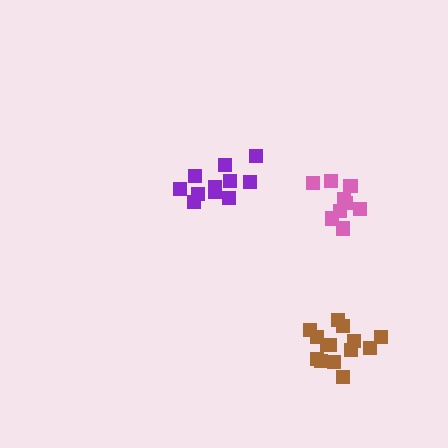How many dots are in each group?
Group 1: 10 dots, Group 2: 11 dots, Group 3: 14 dots (35 total).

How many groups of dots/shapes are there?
There are 3 groups.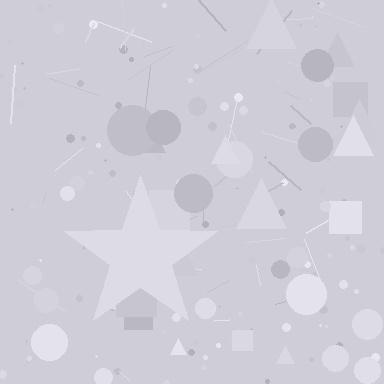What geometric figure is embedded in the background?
A star is embedded in the background.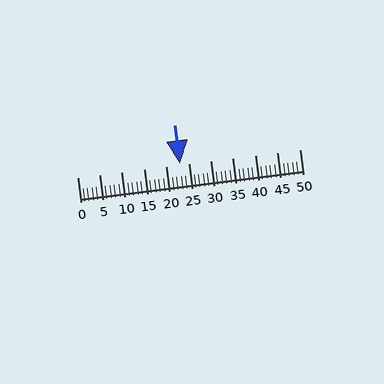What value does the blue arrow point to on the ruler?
The blue arrow points to approximately 23.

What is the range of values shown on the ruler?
The ruler shows values from 0 to 50.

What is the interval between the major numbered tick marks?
The major tick marks are spaced 5 units apart.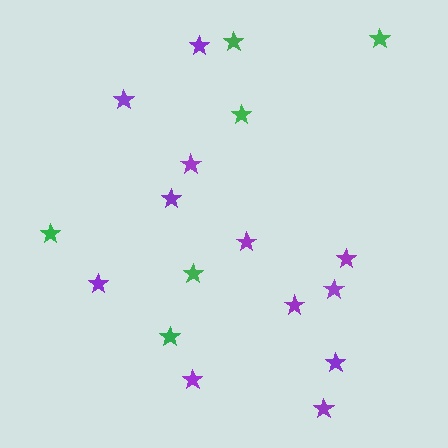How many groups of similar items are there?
There are 2 groups: one group of purple stars (12) and one group of green stars (6).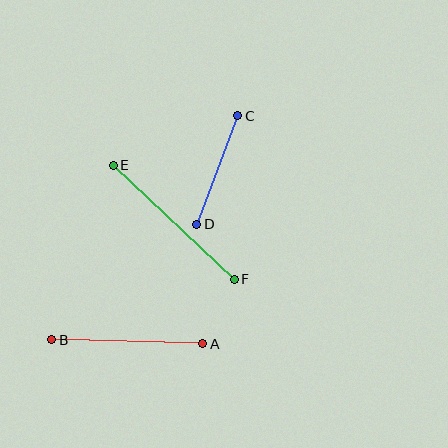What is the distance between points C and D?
The distance is approximately 116 pixels.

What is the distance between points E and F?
The distance is approximately 166 pixels.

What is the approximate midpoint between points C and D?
The midpoint is at approximately (217, 170) pixels.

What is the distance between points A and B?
The distance is approximately 151 pixels.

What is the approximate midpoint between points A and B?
The midpoint is at approximately (127, 342) pixels.